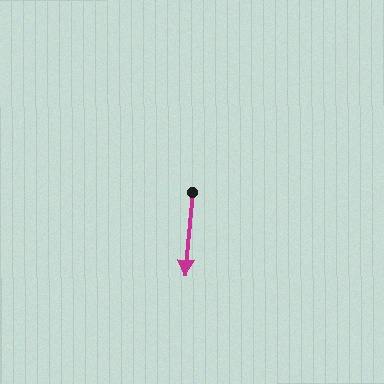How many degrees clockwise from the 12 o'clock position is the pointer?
Approximately 185 degrees.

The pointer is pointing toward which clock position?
Roughly 6 o'clock.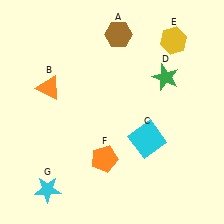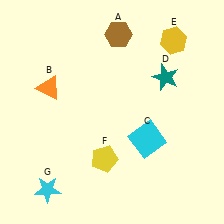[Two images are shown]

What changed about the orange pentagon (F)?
In Image 1, F is orange. In Image 2, it changed to yellow.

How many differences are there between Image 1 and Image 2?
There are 2 differences between the two images.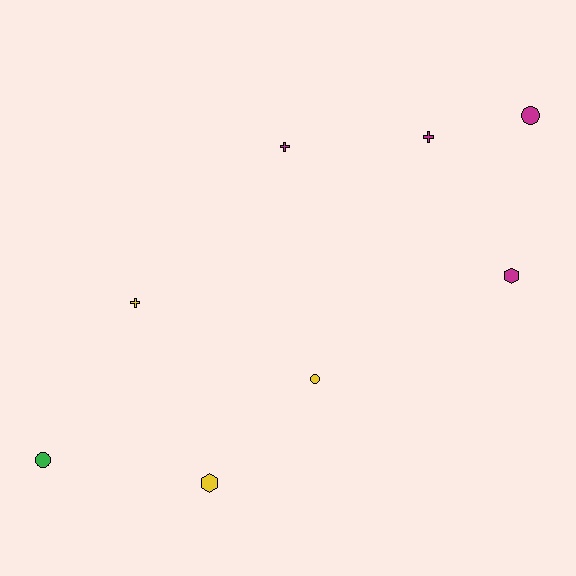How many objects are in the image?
There are 8 objects.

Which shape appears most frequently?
Cross, with 3 objects.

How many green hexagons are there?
There are no green hexagons.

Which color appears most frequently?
Magenta, with 4 objects.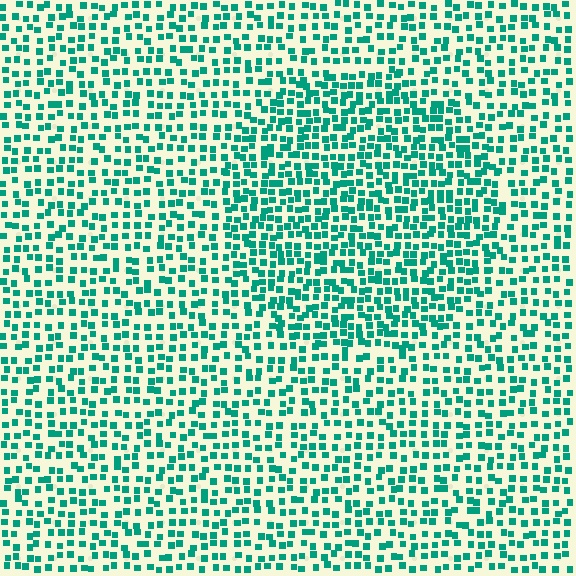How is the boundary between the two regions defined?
The boundary is defined by a change in element density (approximately 1.5x ratio). All elements are the same color, size, and shape.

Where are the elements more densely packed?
The elements are more densely packed inside the circle boundary.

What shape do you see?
I see a circle.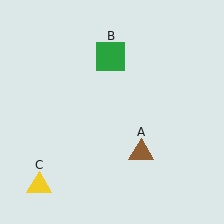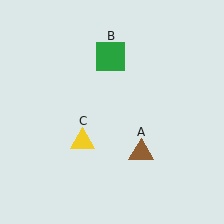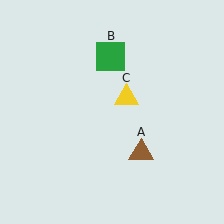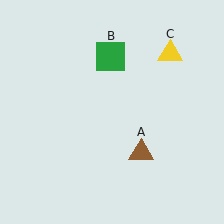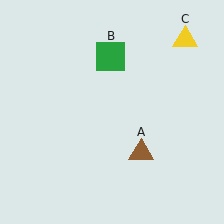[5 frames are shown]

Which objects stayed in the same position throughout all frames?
Brown triangle (object A) and green square (object B) remained stationary.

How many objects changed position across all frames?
1 object changed position: yellow triangle (object C).